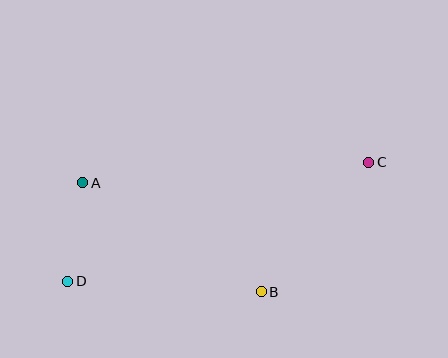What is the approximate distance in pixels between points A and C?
The distance between A and C is approximately 287 pixels.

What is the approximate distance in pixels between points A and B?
The distance between A and B is approximately 209 pixels.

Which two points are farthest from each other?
Points C and D are farthest from each other.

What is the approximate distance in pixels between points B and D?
The distance between B and D is approximately 194 pixels.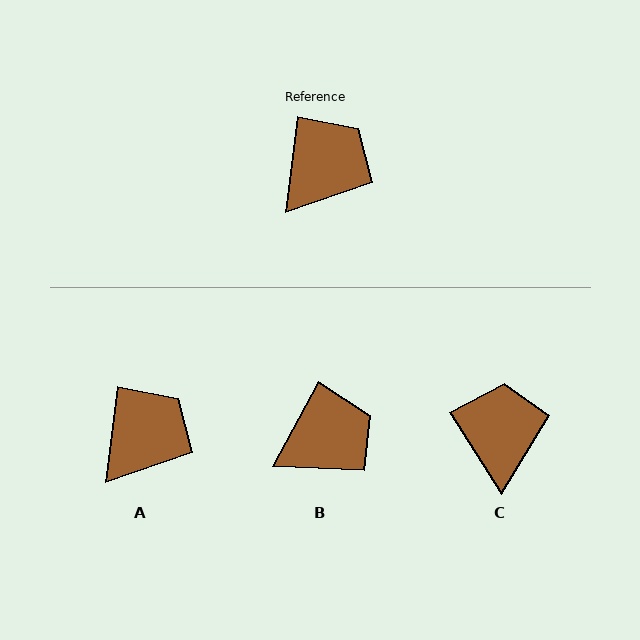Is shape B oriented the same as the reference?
No, it is off by about 22 degrees.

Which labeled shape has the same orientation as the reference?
A.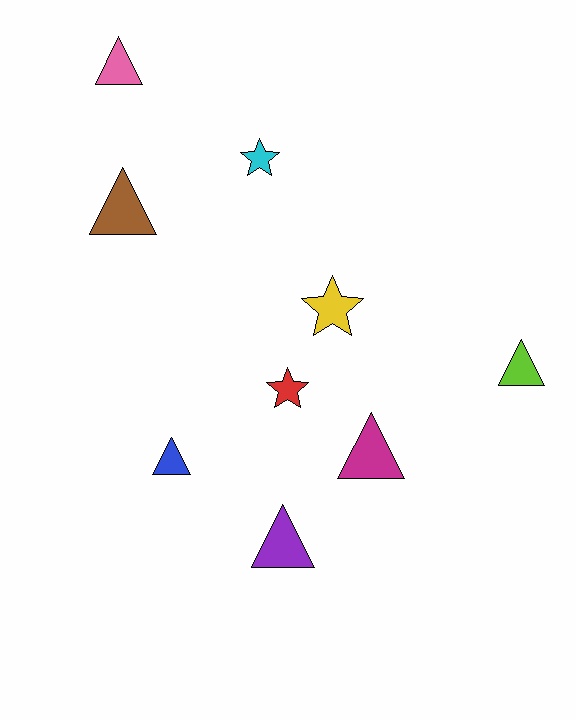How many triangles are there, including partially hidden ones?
There are 6 triangles.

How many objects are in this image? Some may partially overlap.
There are 9 objects.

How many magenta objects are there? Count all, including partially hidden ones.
There is 1 magenta object.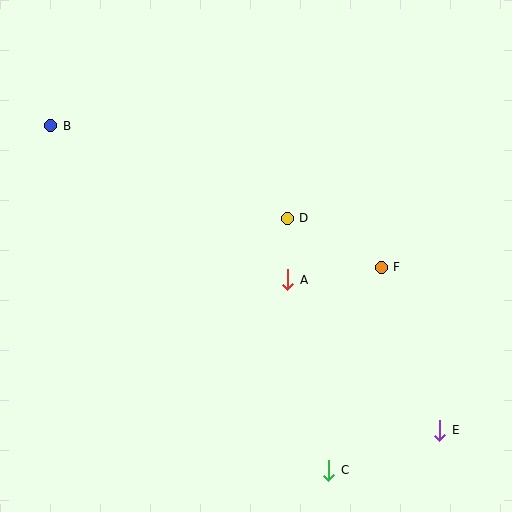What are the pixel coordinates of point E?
Point E is at (440, 430).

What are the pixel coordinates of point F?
Point F is at (381, 267).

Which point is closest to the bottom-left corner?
Point C is closest to the bottom-left corner.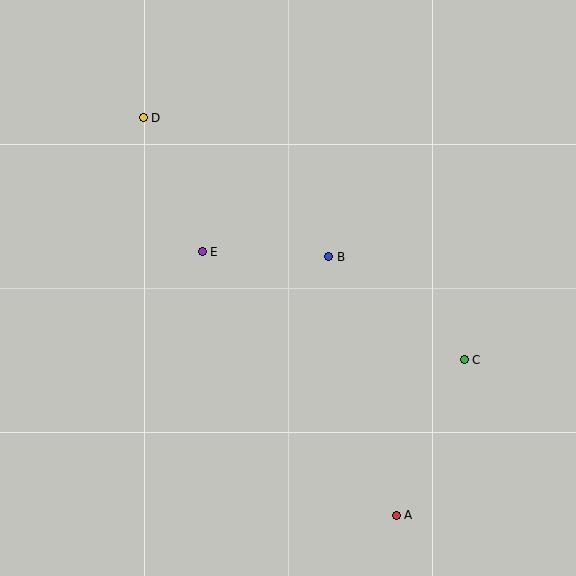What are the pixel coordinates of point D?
Point D is at (143, 118).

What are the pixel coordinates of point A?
Point A is at (396, 515).